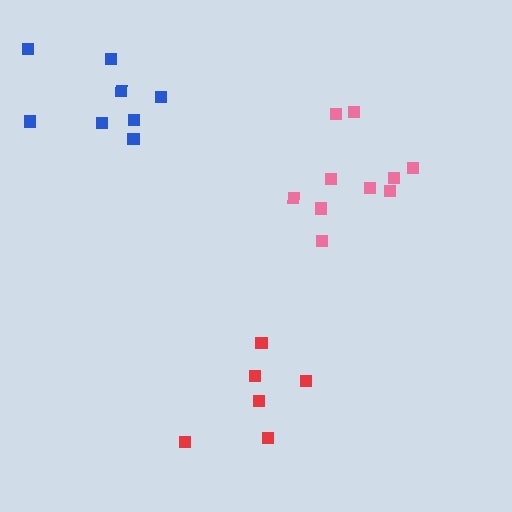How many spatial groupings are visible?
There are 3 spatial groupings.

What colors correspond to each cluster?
The clusters are colored: red, blue, pink.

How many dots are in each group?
Group 1: 6 dots, Group 2: 8 dots, Group 3: 10 dots (24 total).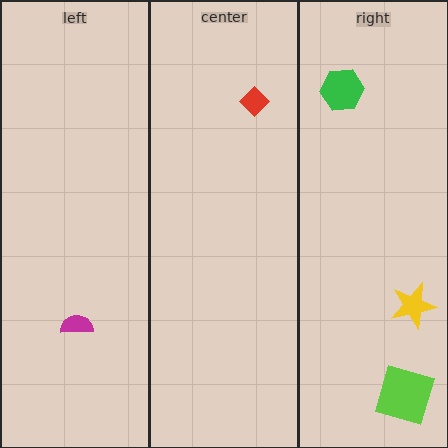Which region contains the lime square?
The right region.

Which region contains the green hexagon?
The right region.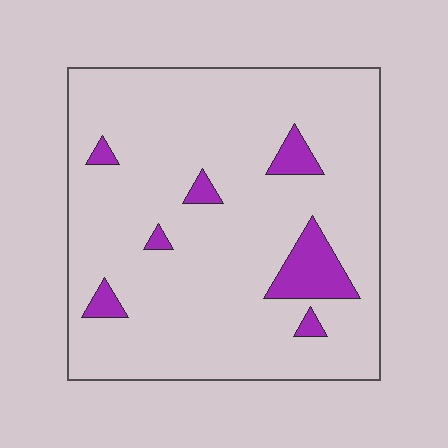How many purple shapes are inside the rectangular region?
7.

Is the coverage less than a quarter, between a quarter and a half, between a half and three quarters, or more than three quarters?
Less than a quarter.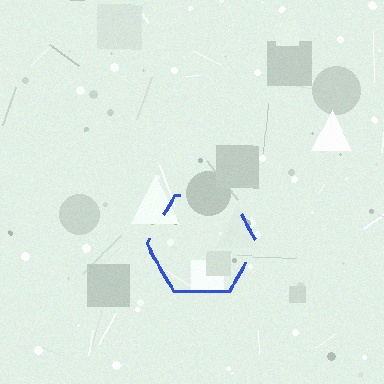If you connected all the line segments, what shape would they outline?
They would outline a hexagon.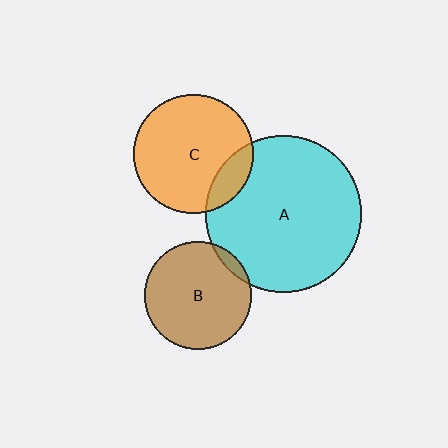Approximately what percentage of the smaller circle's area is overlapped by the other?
Approximately 5%.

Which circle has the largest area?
Circle A (cyan).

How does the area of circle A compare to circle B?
Approximately 2.1 times.